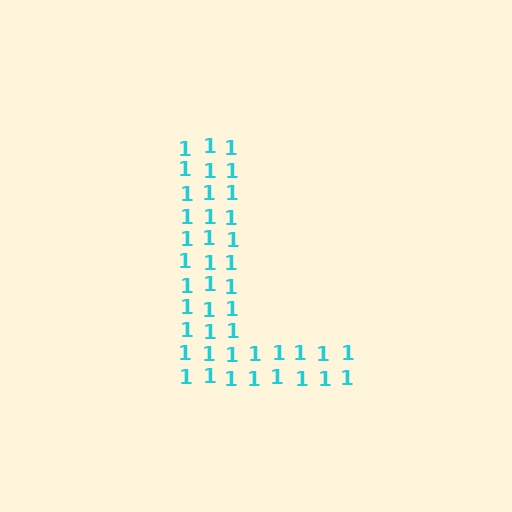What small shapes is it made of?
It is made of small digit 1's.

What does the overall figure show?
The overall figure shows the letter L.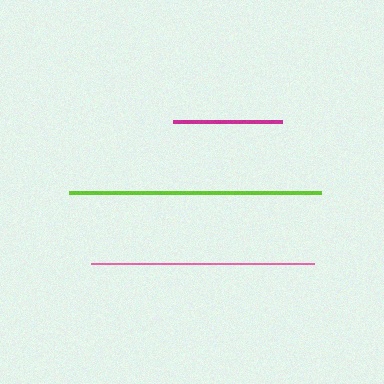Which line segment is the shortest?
The magenta line is the shortest at approximately 110 pixels.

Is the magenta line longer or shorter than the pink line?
The pink line is longer than the magenta line.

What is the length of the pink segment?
The pink segment is approximately 223 pixels long.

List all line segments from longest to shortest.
From longest to shortest: lime, pink, magenta.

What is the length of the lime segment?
The lime segment is approximately 252 pixels long.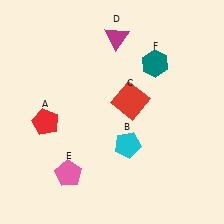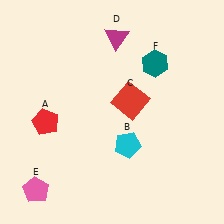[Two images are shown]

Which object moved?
The pink pentagon (E) moved left.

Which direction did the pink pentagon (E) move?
The pink pentagon (E) moved left.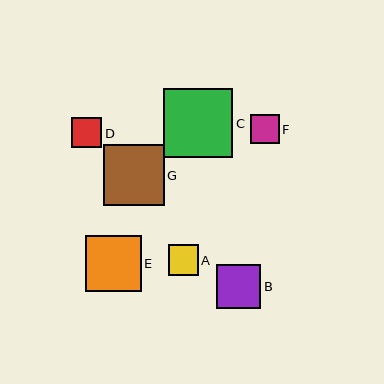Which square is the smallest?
Square F is the smallest with a size of approximately 29 pixels.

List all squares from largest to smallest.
From largest to smallest: C, G, E, B, A, D, F.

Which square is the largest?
Square C is the largest with a size of approximately 69 pixels.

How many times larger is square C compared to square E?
Square C is approximately 1.2 times the size of square E.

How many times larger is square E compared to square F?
Square E is approximately 1.9 times the size of square F.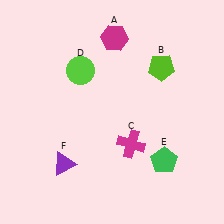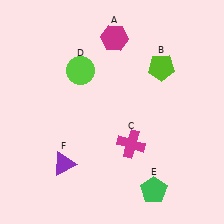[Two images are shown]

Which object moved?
The green pentagon (E) moved down.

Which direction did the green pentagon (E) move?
The green pentagon (E) moved down.